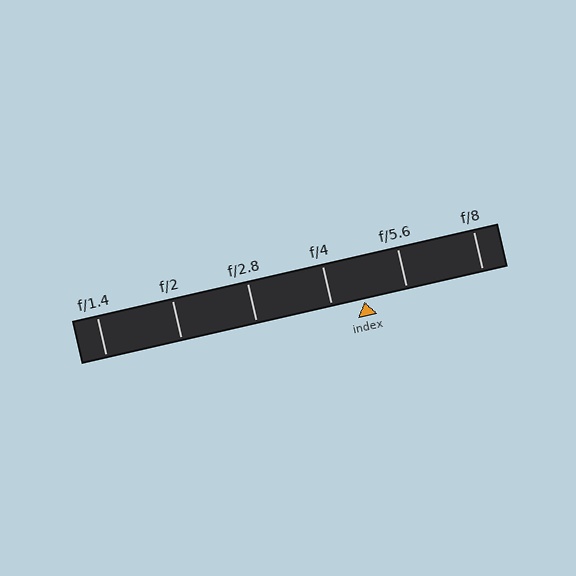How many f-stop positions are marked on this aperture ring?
There are 6 f-stop positions marked.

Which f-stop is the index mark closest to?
The index mark is closest to f/4.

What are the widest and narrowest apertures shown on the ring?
The widest aperture shown is f/1.4 and the narrowest is f/8.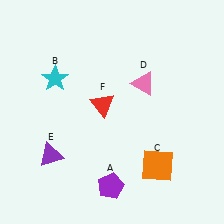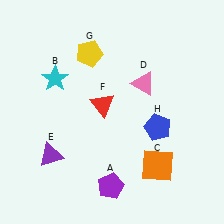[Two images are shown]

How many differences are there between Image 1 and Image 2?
There are 2 differences between the two images.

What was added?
A yellow pentagon (G), a blue pentagon (H) were added in Image 2.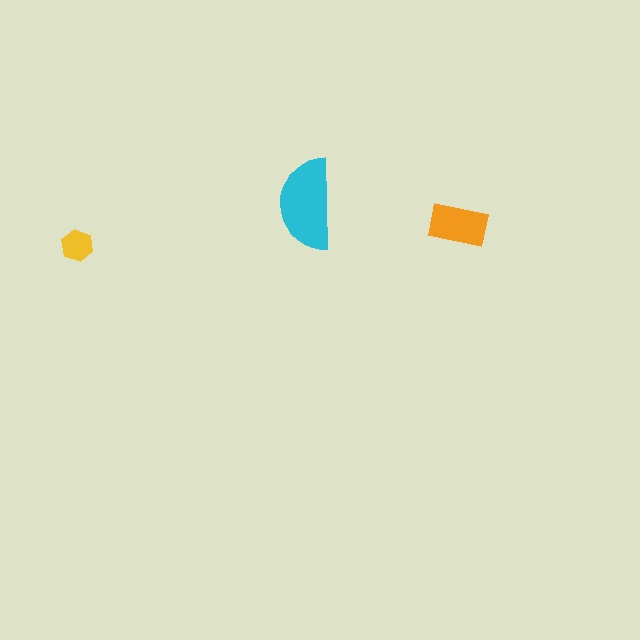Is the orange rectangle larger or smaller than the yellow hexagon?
Larger.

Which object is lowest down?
The yellow hexagon is bottommost.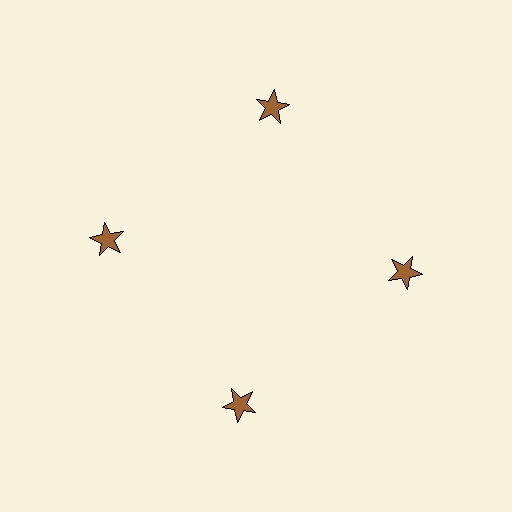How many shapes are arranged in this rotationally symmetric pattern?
There are 4 shapes, arranged in 4 groups of 1.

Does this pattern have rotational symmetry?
Yes, this pattern has 4-fold rotational symmetry. It looks the same after rotating 90 degrees around the center.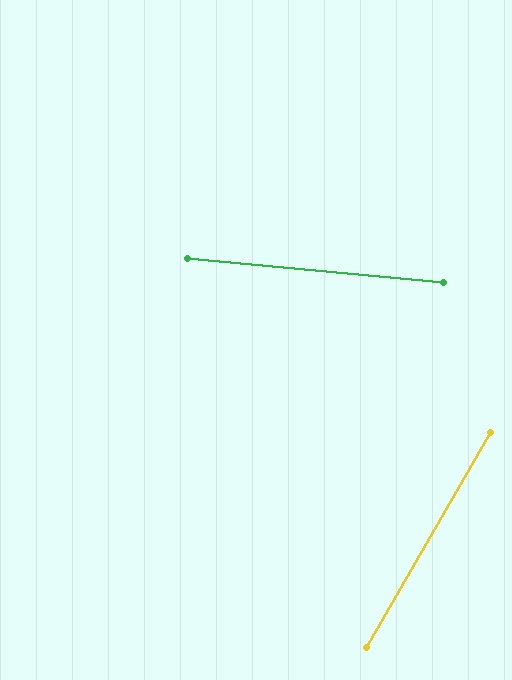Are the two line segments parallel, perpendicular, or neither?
Neither parallel nor perpendicular — they differ by about 65°.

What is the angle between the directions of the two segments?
Approximately 65 degrees.